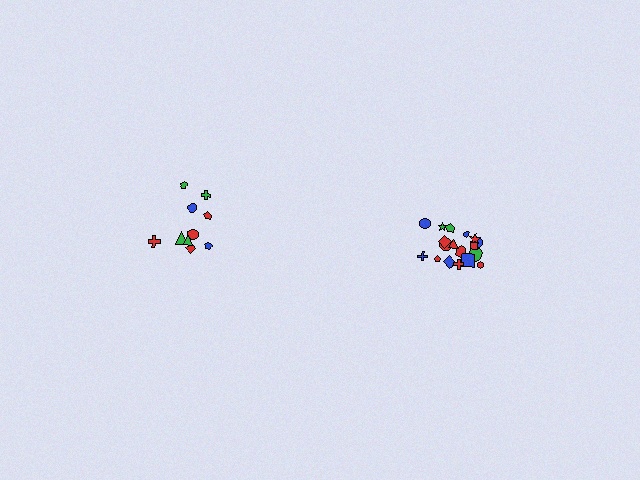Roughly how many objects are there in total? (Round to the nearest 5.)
Roughly 30 objects in total.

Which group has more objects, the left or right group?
The right group.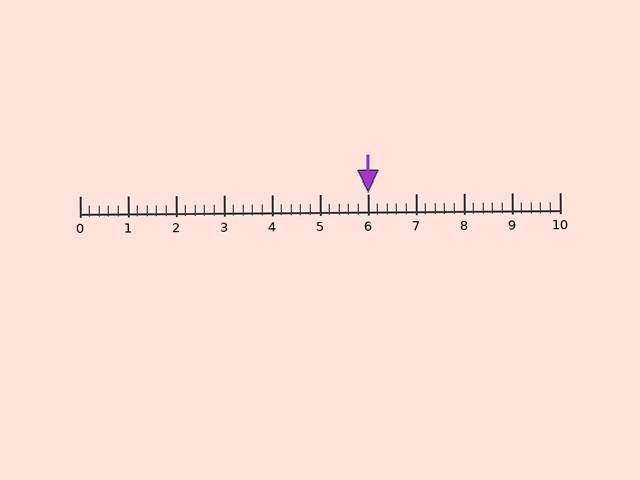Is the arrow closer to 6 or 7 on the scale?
The arrow is closer to 6.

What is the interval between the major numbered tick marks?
The major tick marks are spaced 1 units apart.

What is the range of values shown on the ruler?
The ruler shows values from 0 to 10.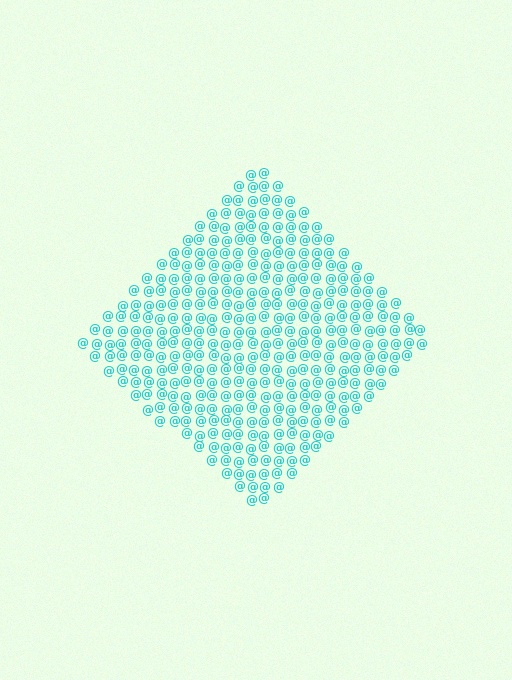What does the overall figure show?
The overall figure shows a diamond.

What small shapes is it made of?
It is made of small at signs.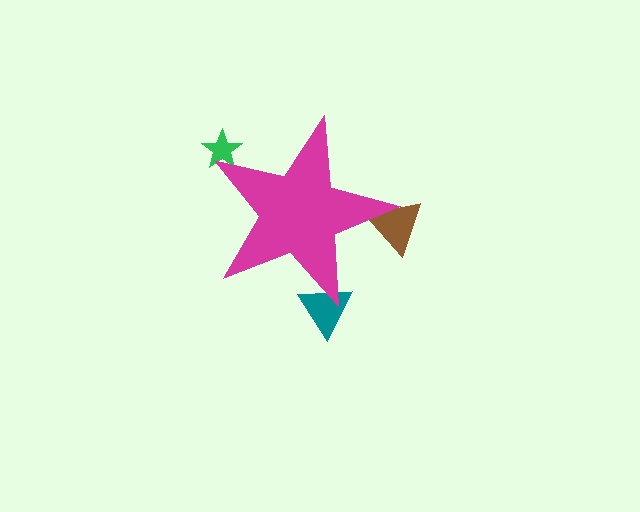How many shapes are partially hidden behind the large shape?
3 shapes are partially hidden.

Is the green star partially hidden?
Yes, the green star is partially hidden behind the magenta star.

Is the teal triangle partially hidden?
Yes, the teal triangle is partially hidden behind the magenta star.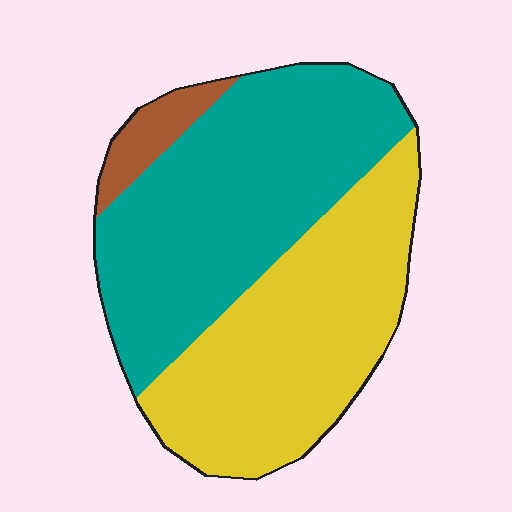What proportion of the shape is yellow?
Yellow covers around 45% of the shape.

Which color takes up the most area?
Teal, at roughly 50%.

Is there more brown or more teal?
Teal.